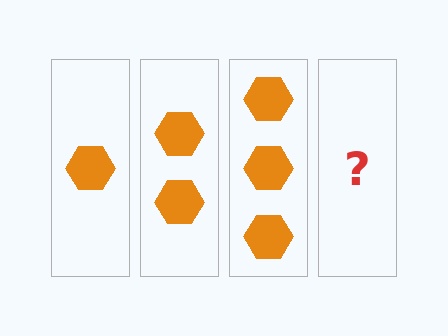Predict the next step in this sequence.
The next step is 4 hexagons.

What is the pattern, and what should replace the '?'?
The pattern is that each step adds one more hexagon. The '?' should be 4 hexagons.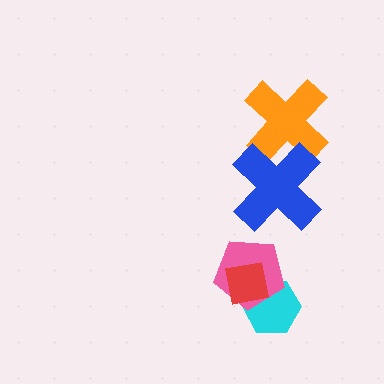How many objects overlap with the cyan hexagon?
2 objects overlap with the cyan hexagon.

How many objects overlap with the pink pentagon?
2 objects overlap with the pink pentagon.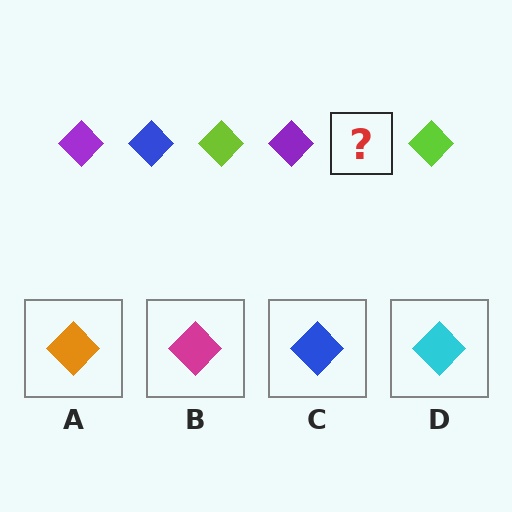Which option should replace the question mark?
Option C.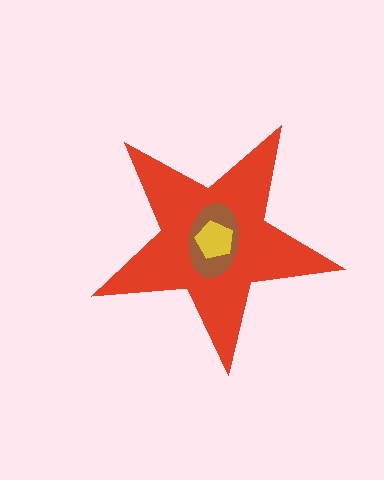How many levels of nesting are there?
3.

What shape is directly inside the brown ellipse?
The yellow pentagon.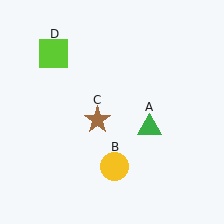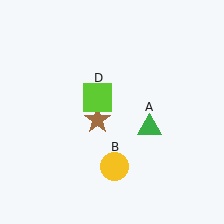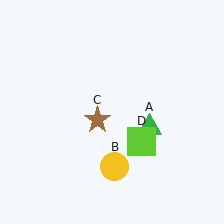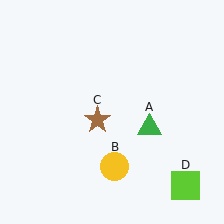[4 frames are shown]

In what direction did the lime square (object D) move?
The lime square (object D) moved down and to the right.